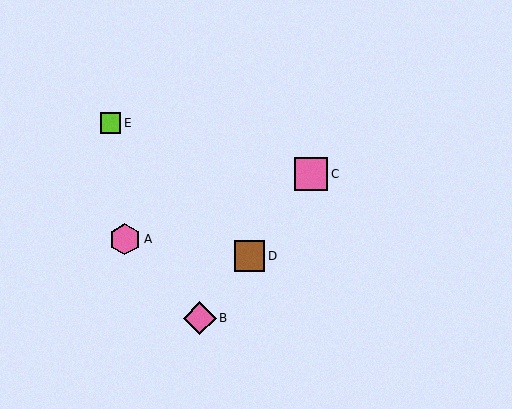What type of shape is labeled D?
Shape D is a brown square.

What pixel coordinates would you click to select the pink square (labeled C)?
Click at (311, 174) to select the pink square C.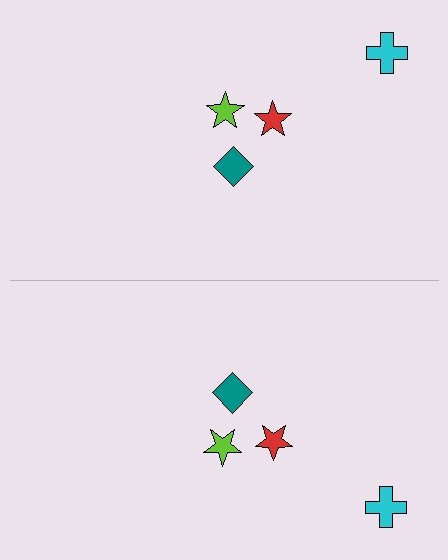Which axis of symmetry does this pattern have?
The pattern has a horizontal axis of symmetry running through the center of the image.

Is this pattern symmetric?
Yes, this pattern has bilateral (reflection) symmetry.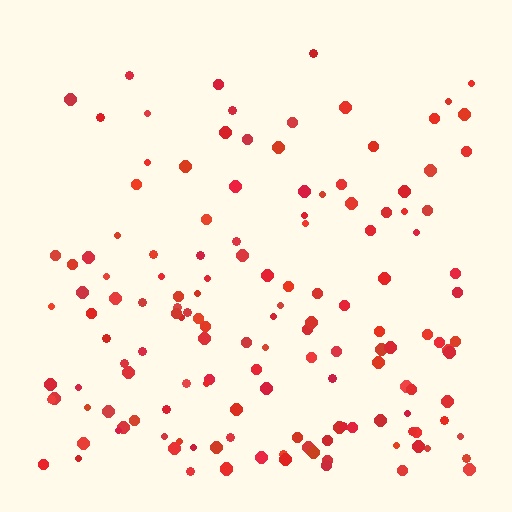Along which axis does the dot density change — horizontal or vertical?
Vertical.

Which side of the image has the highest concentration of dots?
The bottom.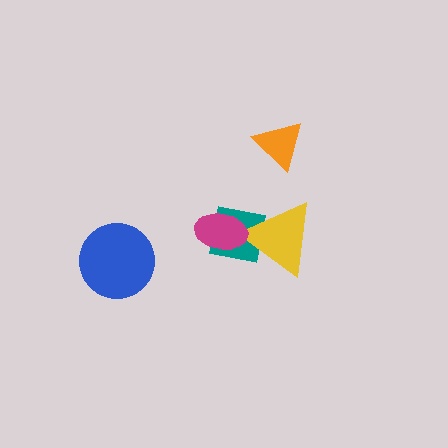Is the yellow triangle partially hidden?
Yes, it is partially covered by another shape.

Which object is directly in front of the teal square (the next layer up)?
The yellow triangle is directly in front of the teal square.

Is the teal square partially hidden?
Yes, it is partially covered by another shape.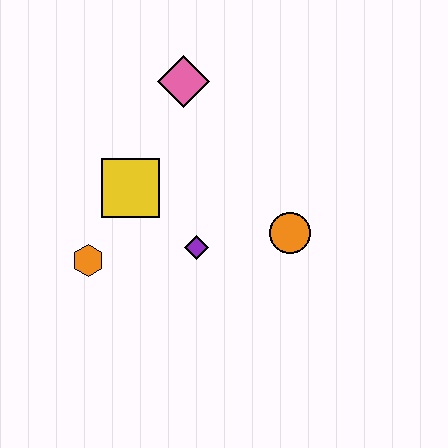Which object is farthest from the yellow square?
The orange circle is farthest from the yellow square.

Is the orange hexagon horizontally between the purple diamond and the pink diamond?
No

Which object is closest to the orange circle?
The purple diamond is closest to the orange circle.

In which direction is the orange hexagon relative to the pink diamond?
The orange hexagon is below the pink diamond.